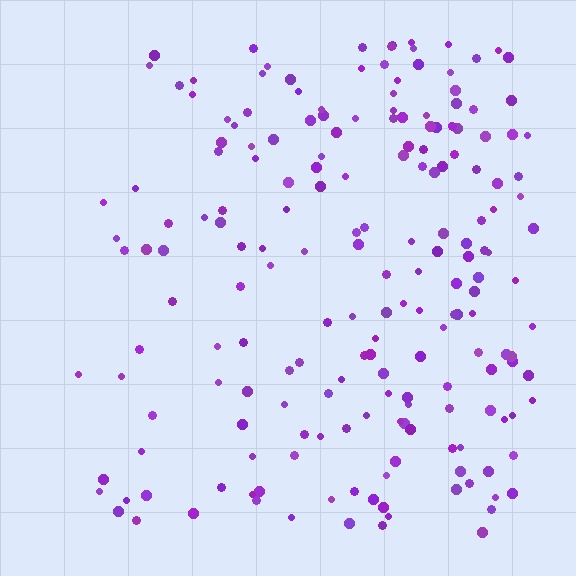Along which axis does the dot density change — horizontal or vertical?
Horizontal.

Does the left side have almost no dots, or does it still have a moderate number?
Still a moderate number, just noticeably fewer than the right.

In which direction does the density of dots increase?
From left to right, with the right side densest.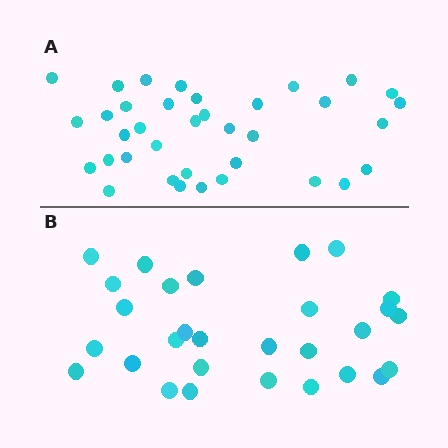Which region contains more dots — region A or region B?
Region A (the top region) has more dots.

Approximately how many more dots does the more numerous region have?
Region A has roughly 8 or so more dots than region B.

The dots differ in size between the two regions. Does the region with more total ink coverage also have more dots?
No. Region B has more total ink coverage because its dots are larger, but region A actually contains more individual dots. Total area can be misleading — the number of items is what matters here.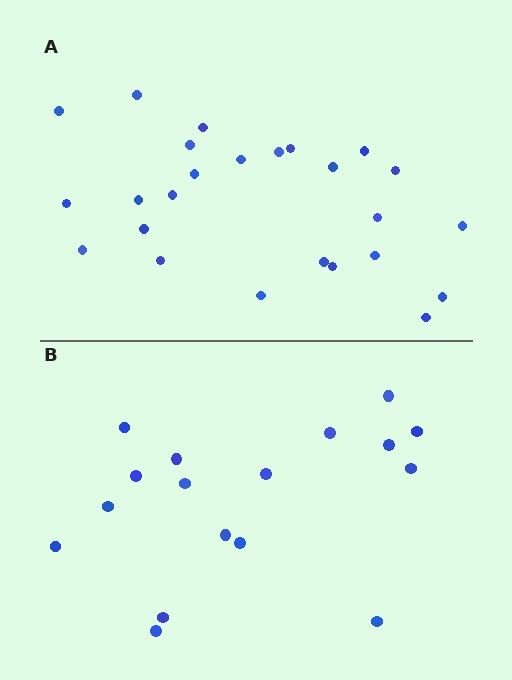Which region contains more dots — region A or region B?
Region A (the top region) has more dots.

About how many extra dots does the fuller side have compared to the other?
Region A has roughly 8 or so more dots than region B.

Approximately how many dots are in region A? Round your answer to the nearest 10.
About 20 dots. (The exact count is 25, which rounds to 20.)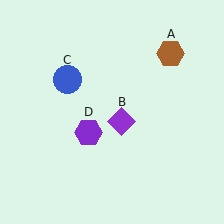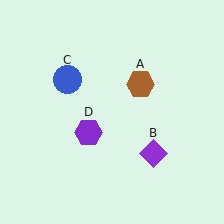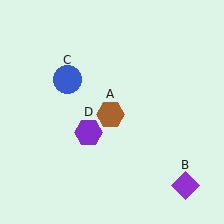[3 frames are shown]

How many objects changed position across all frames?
2 objects changed position: brown hexagon (object A), purple diamond (object B).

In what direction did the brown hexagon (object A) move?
The brown hexagon (object A) moved down and to the left.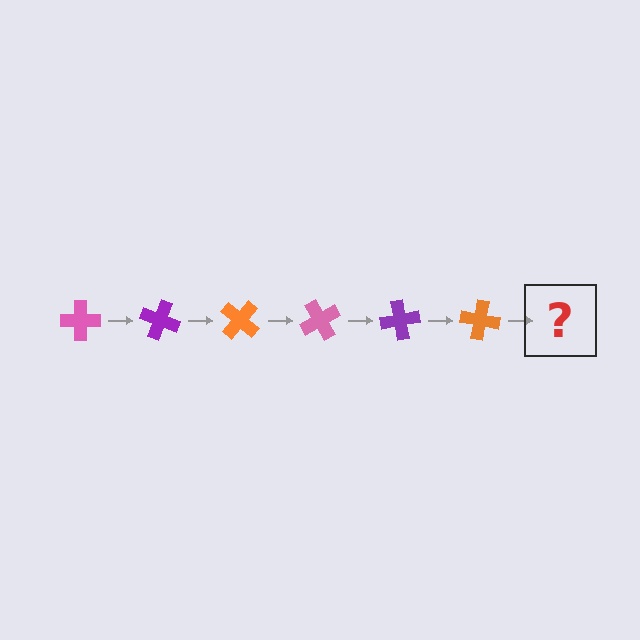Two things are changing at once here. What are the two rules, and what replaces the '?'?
The two rules are that it rotates 20 degrees each step and the color cycles through pink, purple, and orange. The '?' should be a pink cross, rotated 120 degrees from the start.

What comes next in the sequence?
The next element should be a pink cross, rotated 120 degrees from the start.